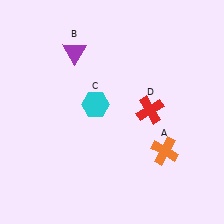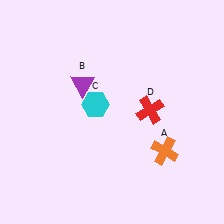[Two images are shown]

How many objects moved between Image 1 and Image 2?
1 object moved between the two images.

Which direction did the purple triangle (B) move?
The purple triangle (B) moved down.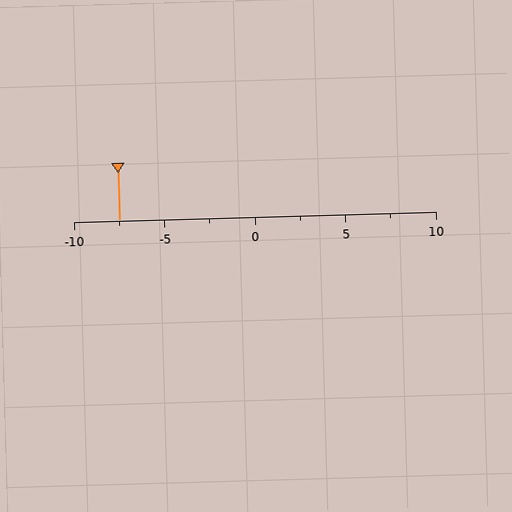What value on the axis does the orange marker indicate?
The marker indicates approximately -7.5.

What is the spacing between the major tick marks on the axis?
The major ticks are spaced 5 apart.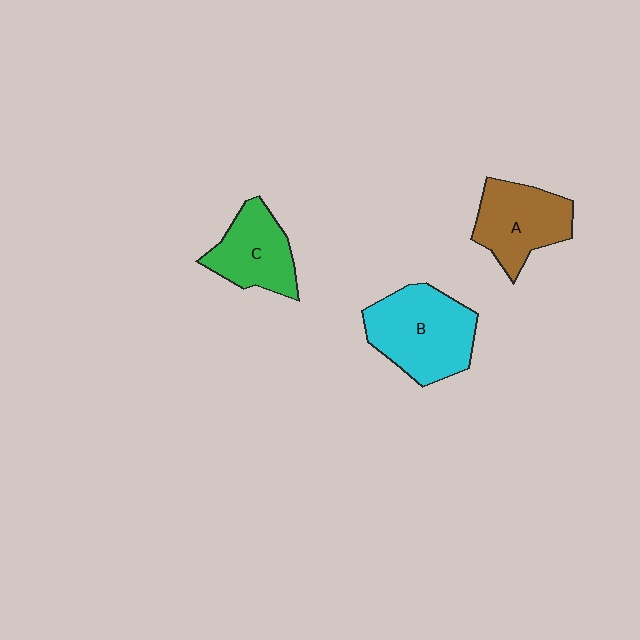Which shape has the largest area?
Shape B (cyan).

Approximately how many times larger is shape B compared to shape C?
Approximately 1.4 times.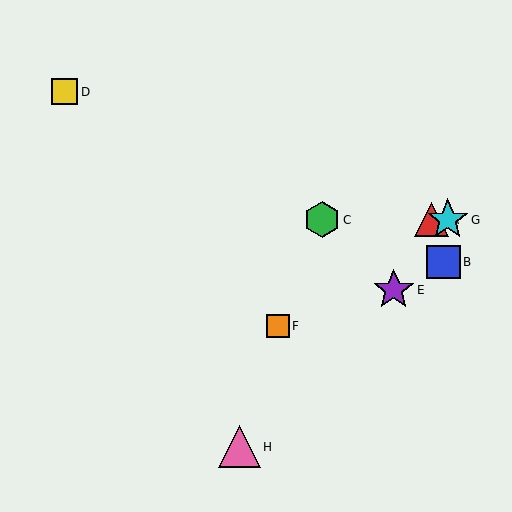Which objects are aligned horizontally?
Objects A, C, G are aligned horizontally.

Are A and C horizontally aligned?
Yes, both are at y≈220.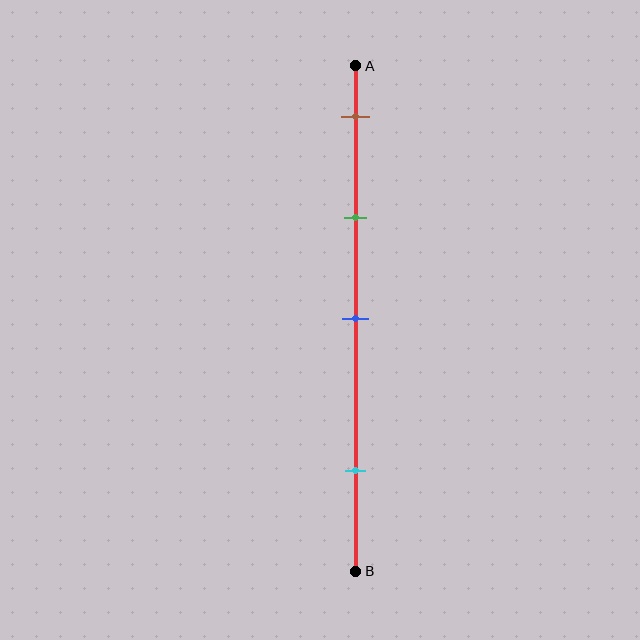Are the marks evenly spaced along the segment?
No, the marks are not evenly spaced.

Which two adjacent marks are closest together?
The brown and green marks are the closest adjacent pair.